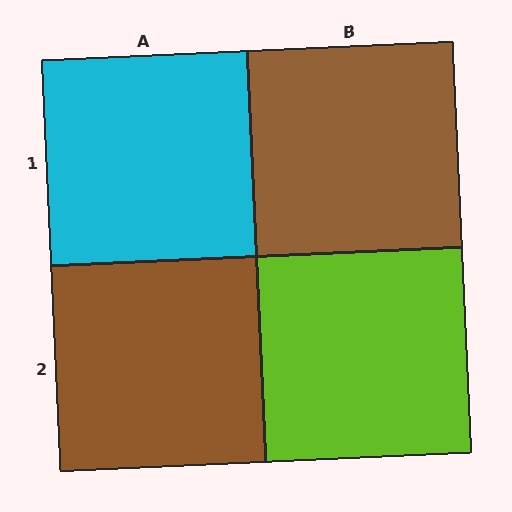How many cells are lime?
1 cell is lime.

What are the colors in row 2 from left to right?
Brown, lime.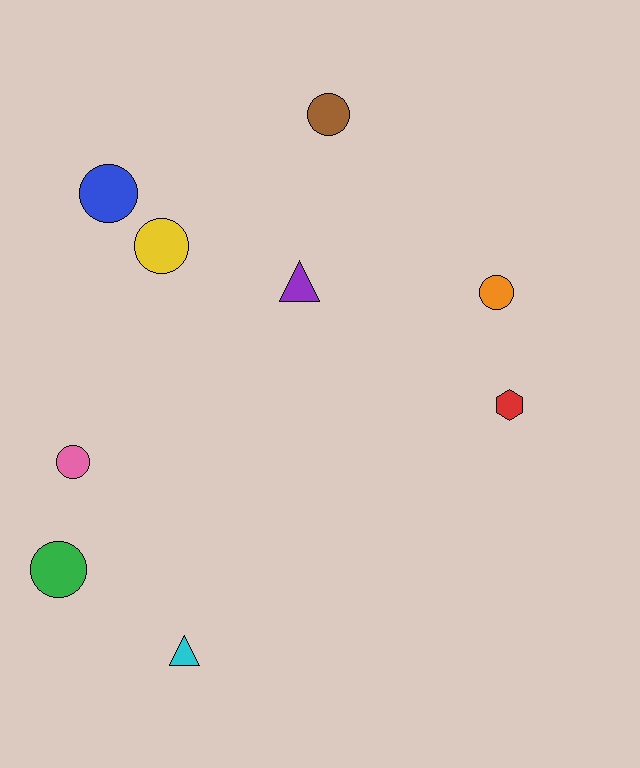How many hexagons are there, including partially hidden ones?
There is 1 hexagon.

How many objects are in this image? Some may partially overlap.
There are 9 objects.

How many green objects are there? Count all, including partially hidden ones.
There is 1 green object.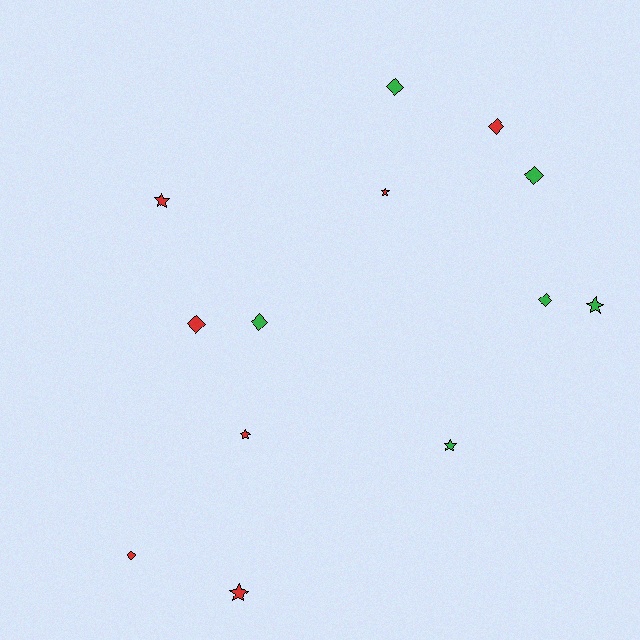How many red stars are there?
There are 4 red stars.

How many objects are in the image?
There are 13 objects.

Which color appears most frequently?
Red, with 7 objects.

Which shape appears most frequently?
Diamond, with 7 objects.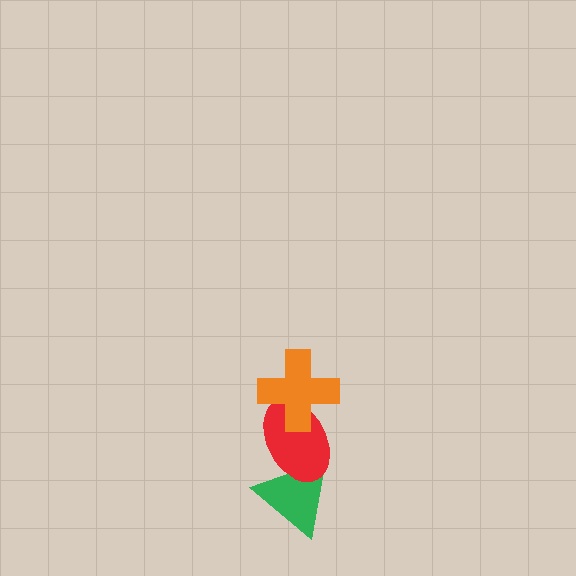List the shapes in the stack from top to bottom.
From top to bottom: the orange cross, the red ellipse, the green triangle.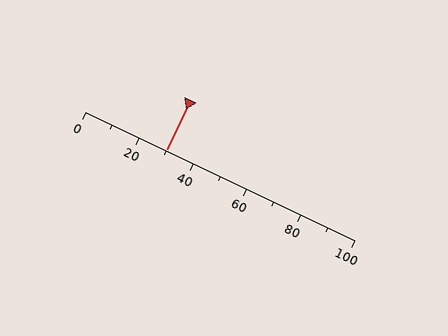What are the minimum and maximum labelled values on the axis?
The axis runs from 0 to 100.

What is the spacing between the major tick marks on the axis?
The major ticks are spaced 20 apart.